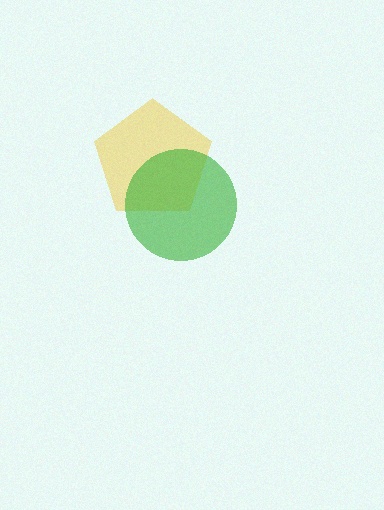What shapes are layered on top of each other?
The layered shapes are: a yellow pentagon, a green circle.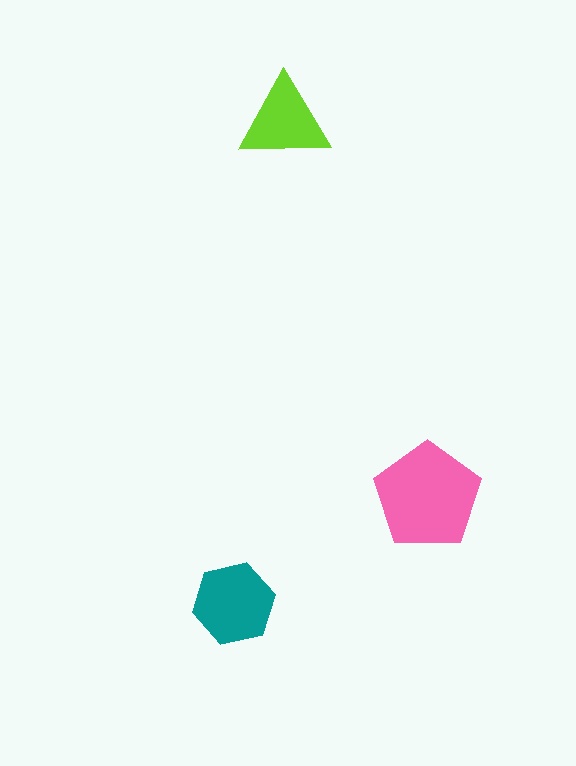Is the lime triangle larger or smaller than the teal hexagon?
Smaller.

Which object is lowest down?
The teal hexagon is bottommost.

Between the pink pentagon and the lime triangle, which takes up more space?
The pink pentagon.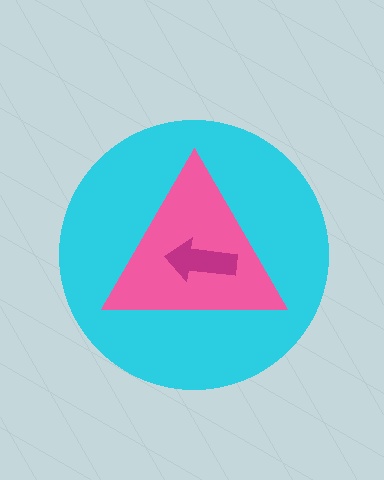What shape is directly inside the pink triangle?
The magenta arrow.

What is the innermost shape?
The magenta arrow.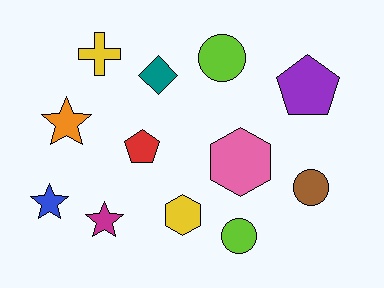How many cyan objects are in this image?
There are no cyan objects.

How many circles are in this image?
There are 3 circles.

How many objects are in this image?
There are 12 objects.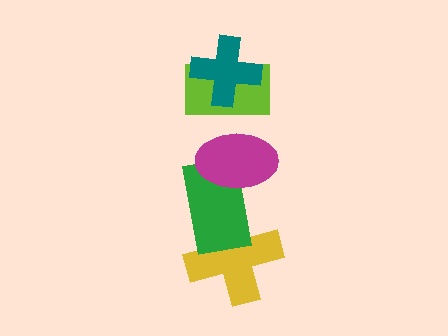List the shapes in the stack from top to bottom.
From top to bottom: the teal cross, the lime rectangle, the magenta ellipse, the green rectangle, the yellow cross.